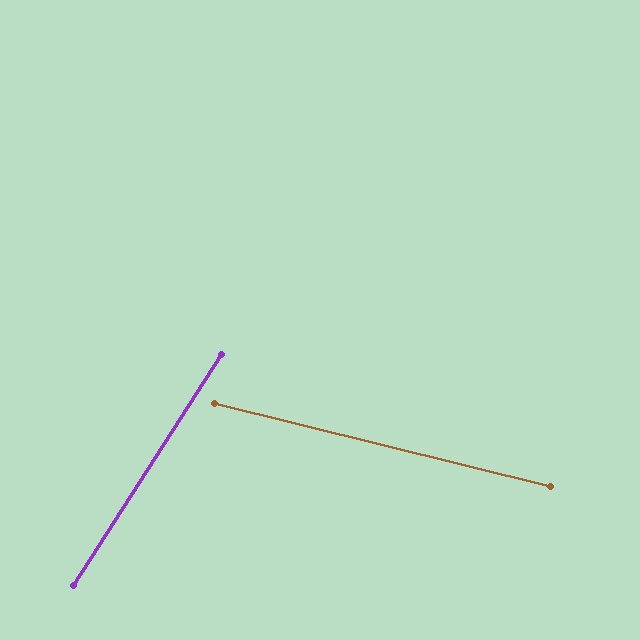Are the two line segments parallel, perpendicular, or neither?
Neither parallel nor perpendicular — they differ by about 71°.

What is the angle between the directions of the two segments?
Approximately 71 degrees.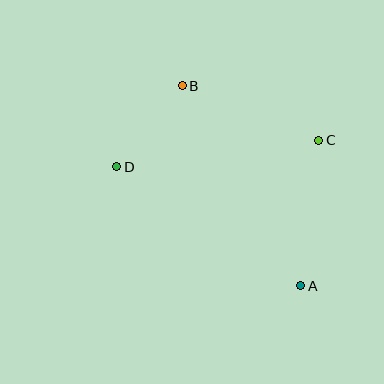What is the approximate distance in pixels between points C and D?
The distance between C and D is approximately 204 pixels.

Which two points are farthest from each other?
Points A and B are farthest from each other.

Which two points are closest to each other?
Points B and D are closest to each other.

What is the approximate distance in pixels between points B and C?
The distance between B and C is approximately 147 pixels.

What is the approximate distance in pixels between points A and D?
The distance between A and D is approximately 220 pixels.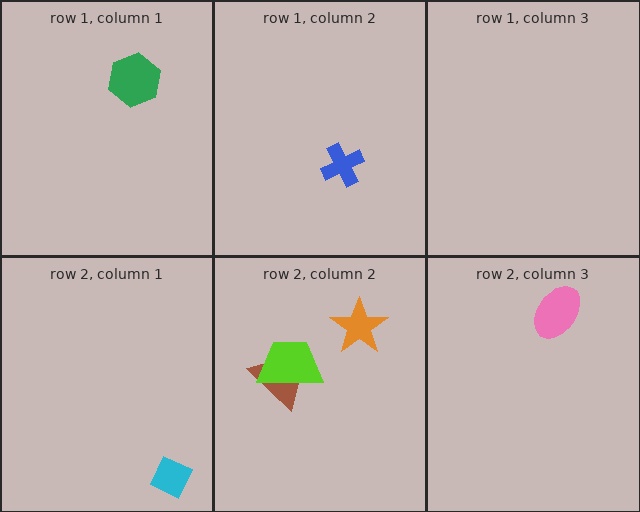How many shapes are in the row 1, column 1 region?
1.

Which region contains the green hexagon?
The row 1, column 1 region.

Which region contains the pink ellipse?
The row 2, column 3 region.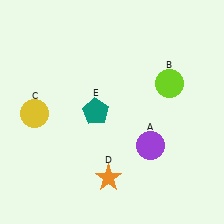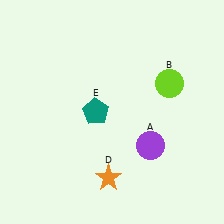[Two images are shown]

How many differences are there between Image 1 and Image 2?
There is 1 difference between the two images.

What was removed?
The yellow circle (C) was removed in Image 2.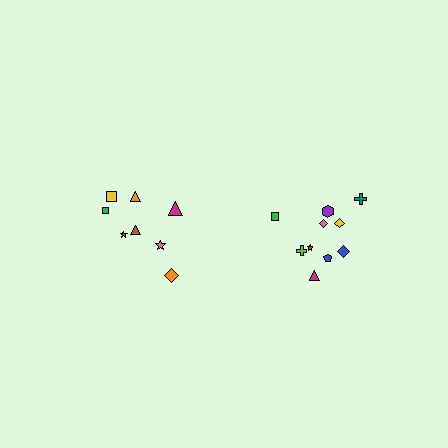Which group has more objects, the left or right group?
The right group.